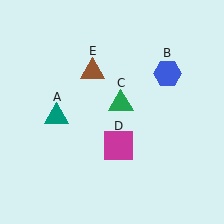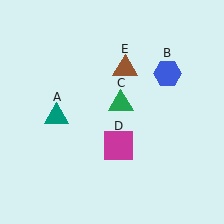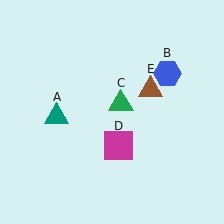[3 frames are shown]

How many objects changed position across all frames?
1 object changed position: brown triangle (object E).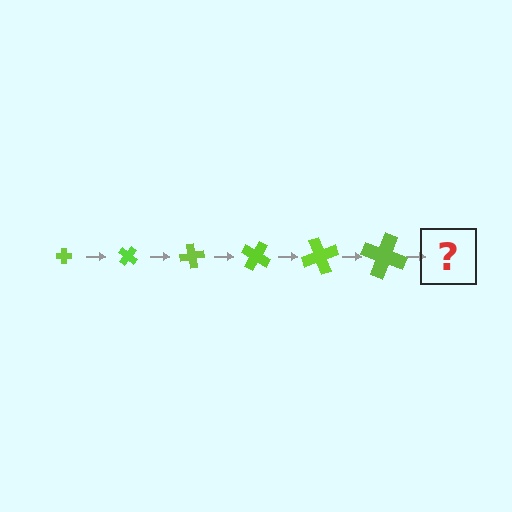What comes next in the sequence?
The next element should be a cross, larger than the previous one and rotated 240 degrees from the start.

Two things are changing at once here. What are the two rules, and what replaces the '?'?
The two rules are that the cross grows larger each step and it rotates 40 degrees each step. The '?' should be a cross, larger than the previous one and rotated 240 degrees from the start.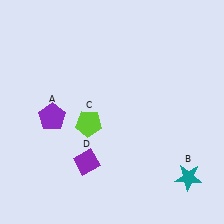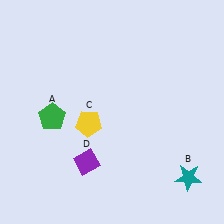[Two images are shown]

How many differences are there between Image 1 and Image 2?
There are 2 differences between the two images.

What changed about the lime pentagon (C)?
In Image 1, C is lime. In Image 2, it changed to yellow.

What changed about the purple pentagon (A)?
In Image 1, A is purple. In Image 2, it changed to green.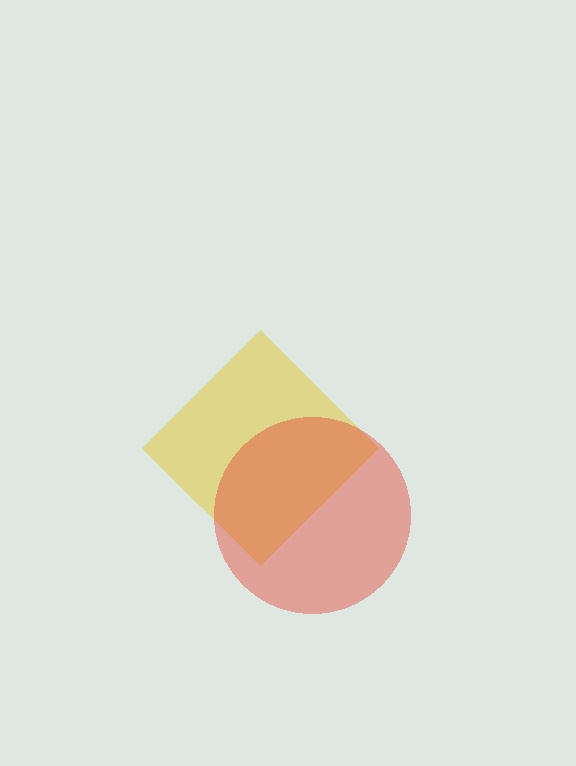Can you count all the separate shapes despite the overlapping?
Yes, there are 2 separate shapes.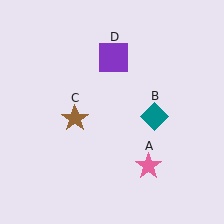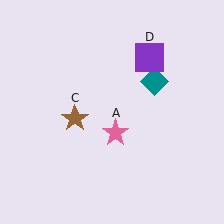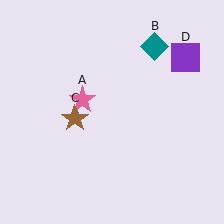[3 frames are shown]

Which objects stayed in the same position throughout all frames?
Brown star (object C) remained stationary.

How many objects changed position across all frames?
3 objects changed position: pink star (object A), teal diamond (object B), purple square (object D).